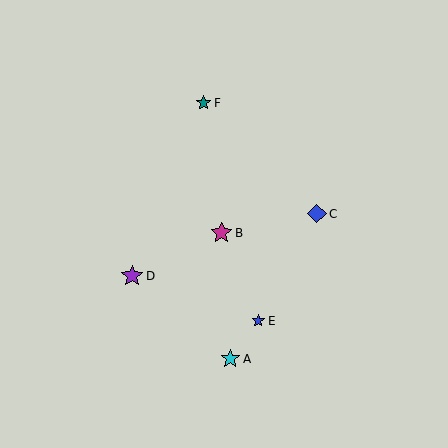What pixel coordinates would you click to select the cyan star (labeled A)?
Click at (230, 359) to select the cyan star A.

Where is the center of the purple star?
The center of the purple star is at (132, 276).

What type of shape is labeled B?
Shape B is a magenta star.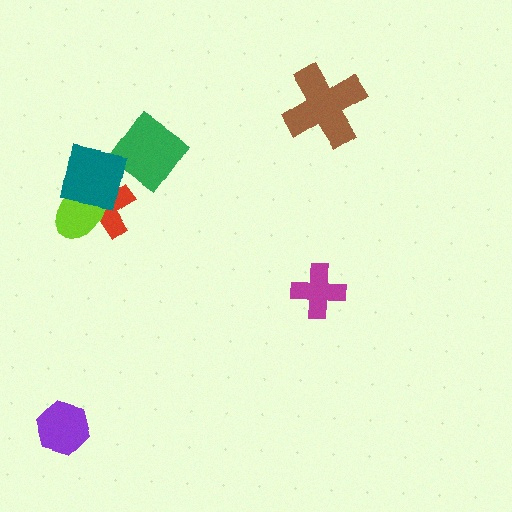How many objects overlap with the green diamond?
0 objects overlap with the green diamond.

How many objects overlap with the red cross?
2 objects overlap with the red cross.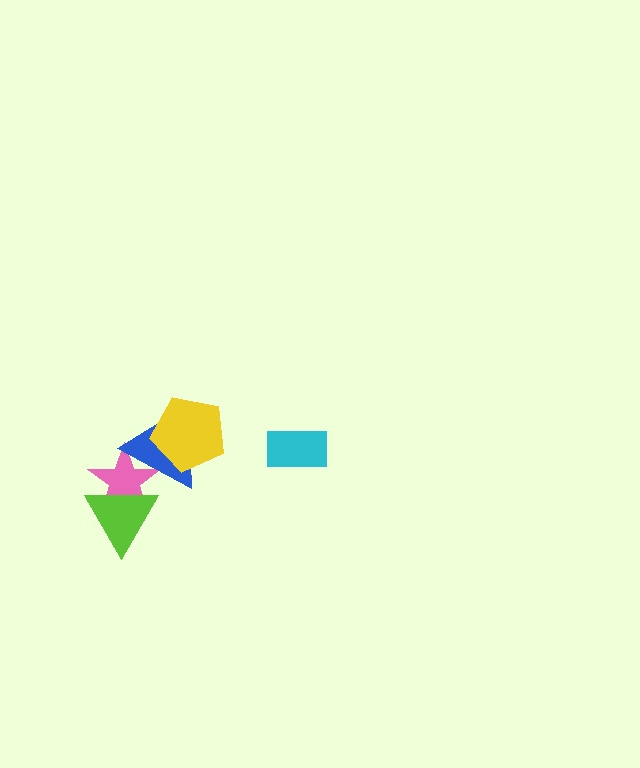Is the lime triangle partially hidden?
No, no other shape covers it.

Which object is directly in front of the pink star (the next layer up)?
The blue triangle is directly in front of the pink star.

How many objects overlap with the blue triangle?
2 objects overlap with the blue triangle.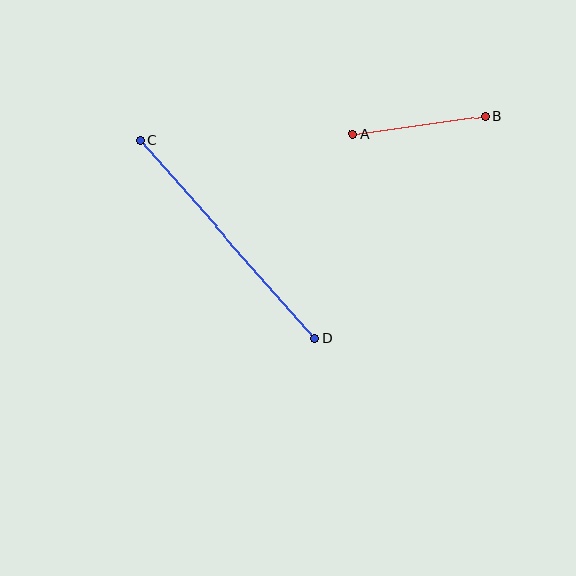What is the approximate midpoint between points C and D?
The midpoint is at approximately (227, 239) pixels.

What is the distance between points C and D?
The distance is approximately 264 pixels.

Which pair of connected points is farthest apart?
Points C and D are farthest apart.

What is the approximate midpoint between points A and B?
The midpoint is at approximately (419, 125) pixels.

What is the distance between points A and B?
The distance is approximately 134 pixels.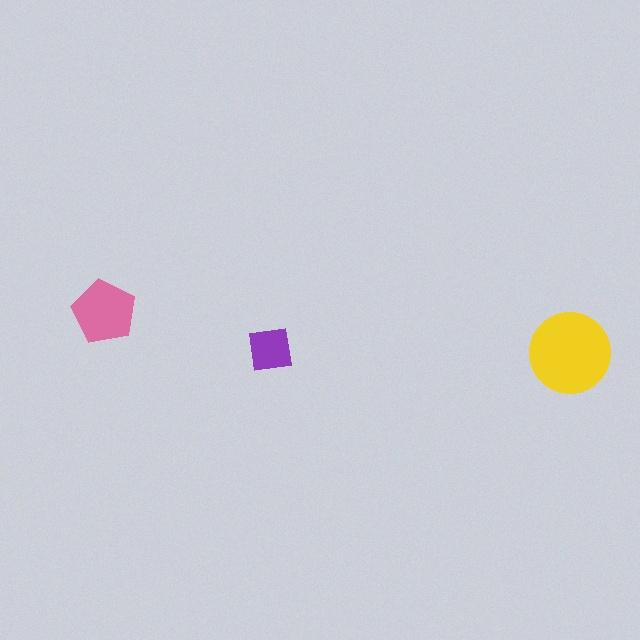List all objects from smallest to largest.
The purple square, the pink pentagon, the yellow circle.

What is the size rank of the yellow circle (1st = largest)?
1st.